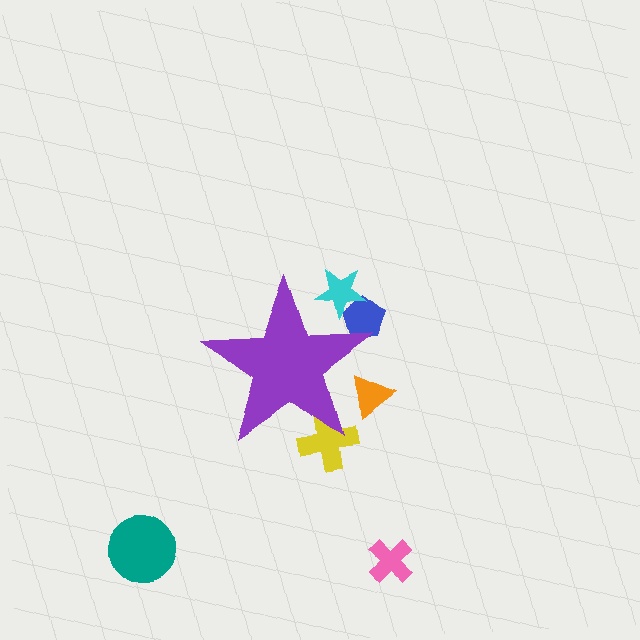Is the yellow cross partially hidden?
Yes, the yellow cross is partially hidden behind the purple star.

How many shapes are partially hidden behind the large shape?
4 shapes are partially hidden.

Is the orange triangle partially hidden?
Yes, the orange triangle is partially hidden behind the purple star.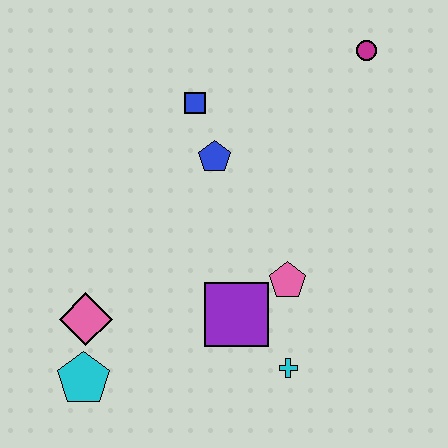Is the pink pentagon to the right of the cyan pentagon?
Yes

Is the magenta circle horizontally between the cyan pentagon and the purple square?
No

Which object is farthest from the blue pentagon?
The cyan pentagon is farthest from the blue pentagon.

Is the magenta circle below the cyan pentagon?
No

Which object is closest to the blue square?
The blue pentagon is closest to the blue square.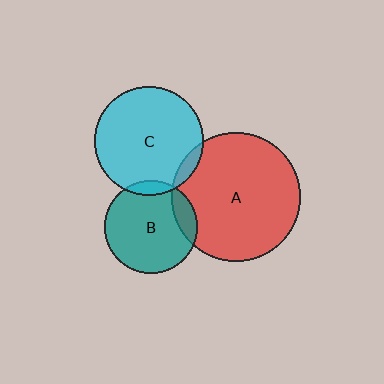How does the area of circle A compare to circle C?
Approximately 1.4 times.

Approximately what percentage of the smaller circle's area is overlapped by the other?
Approximately 10%.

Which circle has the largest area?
Circle A (red).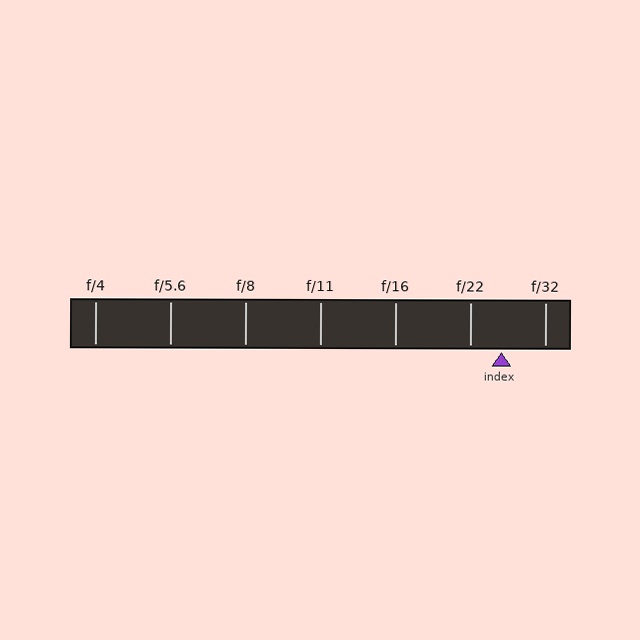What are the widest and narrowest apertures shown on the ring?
The widest aperture shown is f/4 and the narrowest is f/32.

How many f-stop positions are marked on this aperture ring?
There are 7 f-stop positions marked.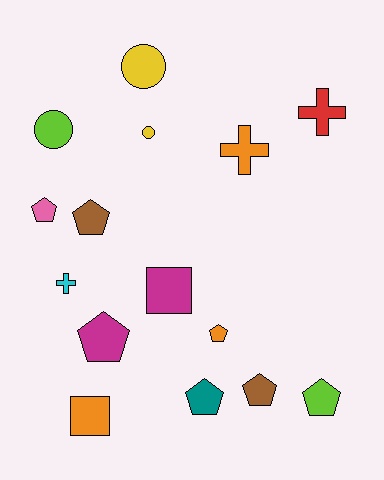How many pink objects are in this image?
There is 1 pink object.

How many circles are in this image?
There are 3 circles.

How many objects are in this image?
There are 15 objects.